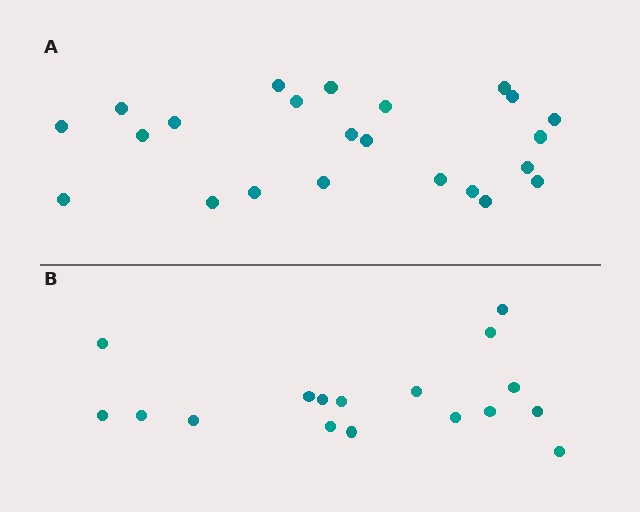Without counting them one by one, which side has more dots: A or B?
Region A (the top region) has more dots.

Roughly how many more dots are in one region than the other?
Region A has about 6 more dots than region B.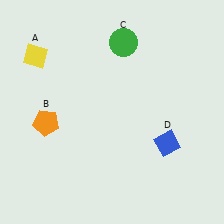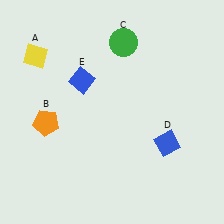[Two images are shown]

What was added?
A blue diamond (E) was added in Image 2.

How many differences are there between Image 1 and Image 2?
There is 1 difference between the two images.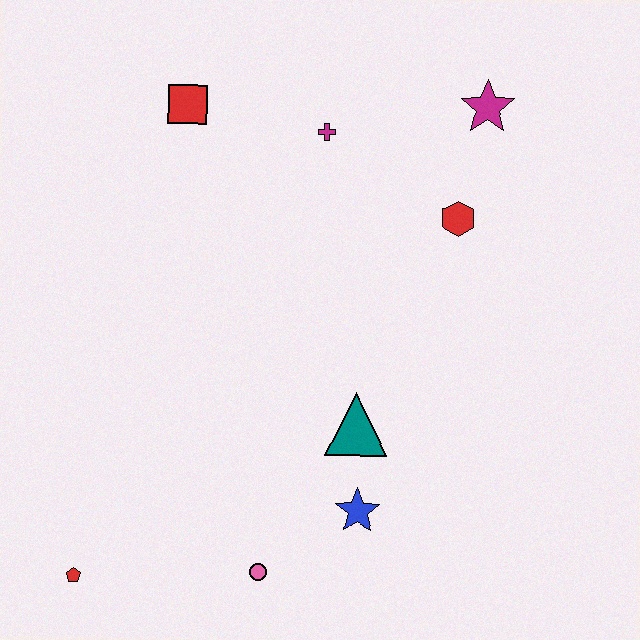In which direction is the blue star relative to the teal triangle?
The blue star is below the teal triangle.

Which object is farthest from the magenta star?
The red pentagon is farthest from the magenta star.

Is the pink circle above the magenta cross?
No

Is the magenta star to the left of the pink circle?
No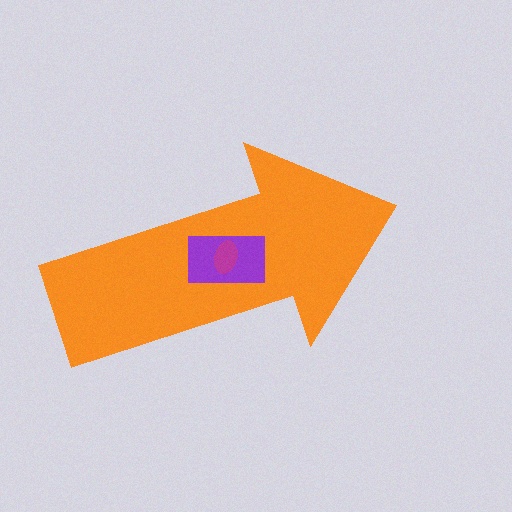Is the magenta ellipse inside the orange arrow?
Yes.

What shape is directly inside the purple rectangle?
The magenta ellipse.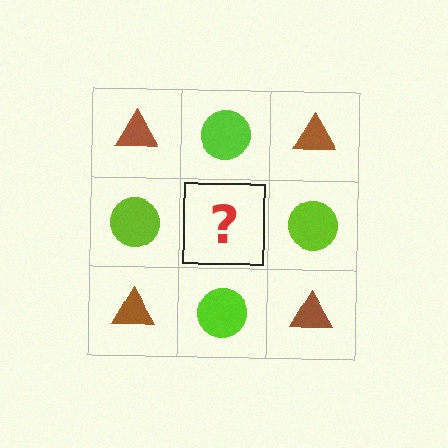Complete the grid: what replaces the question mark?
The question mark should be replaced with a brown triangle.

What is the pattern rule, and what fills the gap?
The rule is that it alternates brown triangle and lime circle in a checkerboard pattern. The gap should be filled with a brown triangle.